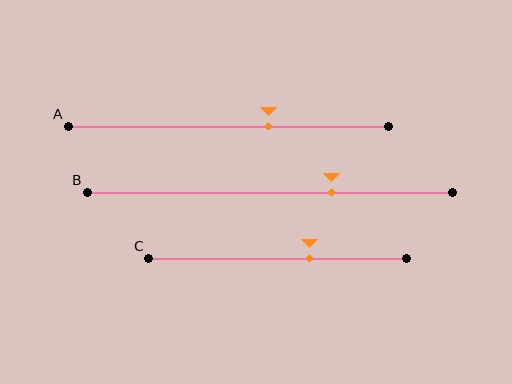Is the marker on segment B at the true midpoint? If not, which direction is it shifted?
No, the marker on segment B is shifted to the right by about 17% of the segment length.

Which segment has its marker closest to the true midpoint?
Segment A has its marker closest to the true midpoint.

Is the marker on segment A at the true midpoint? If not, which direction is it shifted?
No, the marker on segment A is shifted to the right by about 12% of the segment length.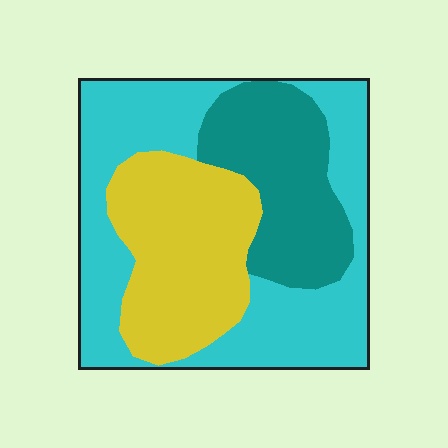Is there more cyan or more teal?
Cyan.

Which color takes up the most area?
Cyan, at roughly 45%.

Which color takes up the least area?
Teal, at roughly 25%.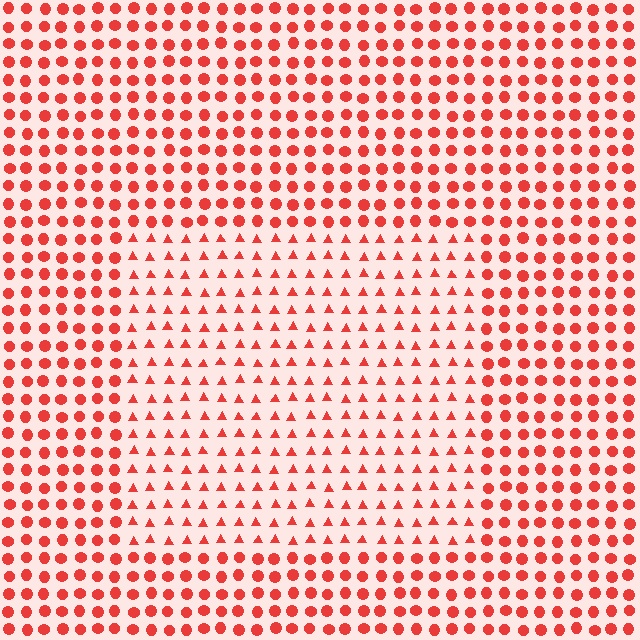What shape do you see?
I see a rectangle.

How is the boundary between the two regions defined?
The boundary is defined by a change in element shape: triangles inside vs. circles outside. All elements share the same color and spacing.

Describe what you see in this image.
The image is filled with small red elements arranged in a uniform grid. A rectangle-shaped region contains triangles, while the surrounding area contains circles. The boundary is defined purely by the change in element shape.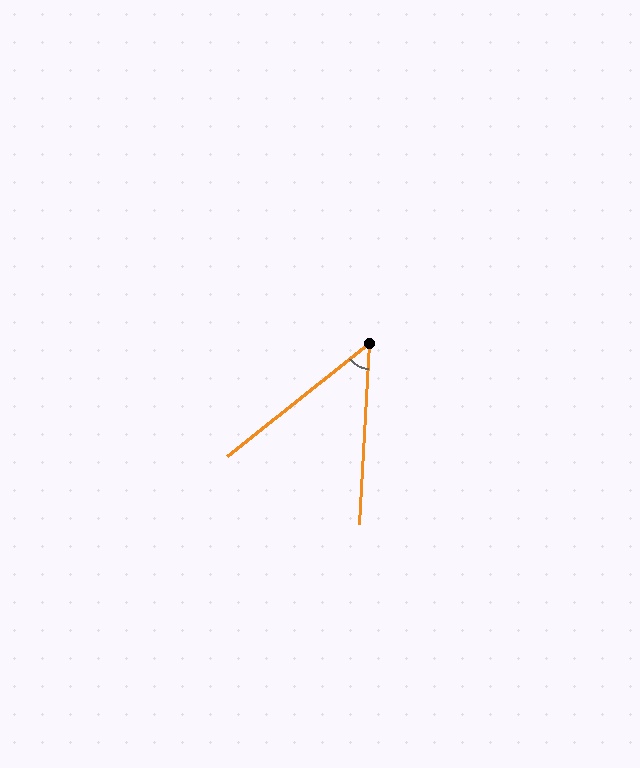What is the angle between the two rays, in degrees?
Approximately 48 degrees.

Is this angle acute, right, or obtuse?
It is acute.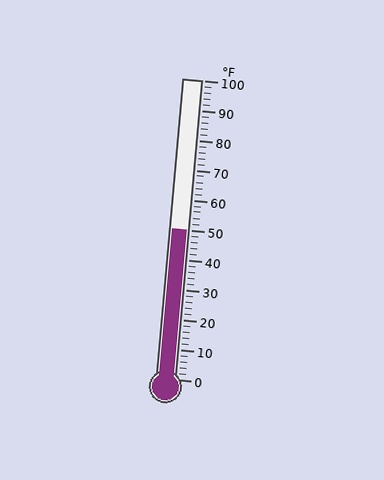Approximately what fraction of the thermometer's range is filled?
The thermometer is filled to approximately 50% of its range.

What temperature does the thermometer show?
The thermometer shows approximately 50°F.